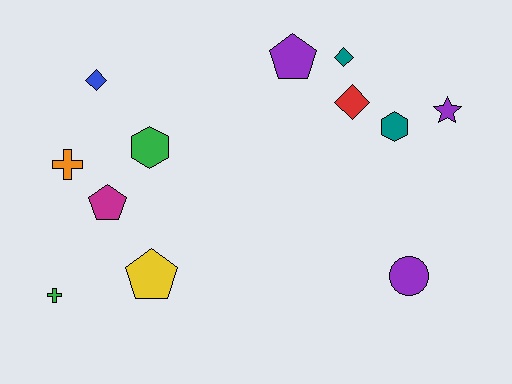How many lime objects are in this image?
There are no lime objects.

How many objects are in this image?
There are 12 objects.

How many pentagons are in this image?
There are 3 pentagons.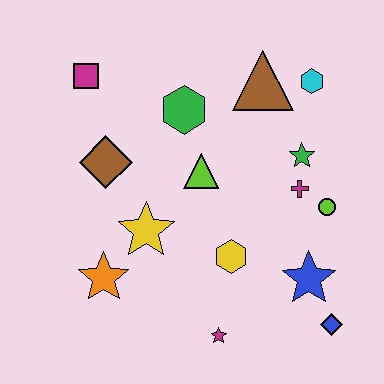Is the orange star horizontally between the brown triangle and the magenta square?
Yes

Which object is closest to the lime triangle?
The green hexagon is closest to the lime triangle.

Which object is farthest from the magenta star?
The magenta square is farthest from the magenta star.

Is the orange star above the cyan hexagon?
No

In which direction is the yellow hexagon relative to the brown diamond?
The yellow hexagon is to the right of the brown diamond.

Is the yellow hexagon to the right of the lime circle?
No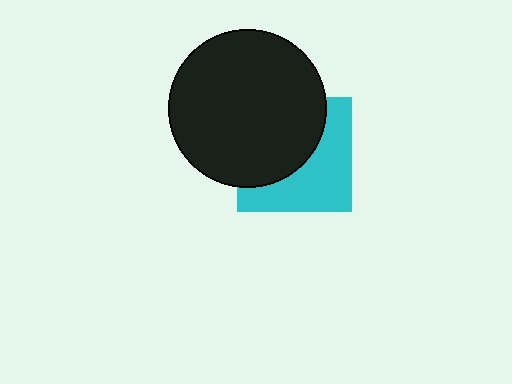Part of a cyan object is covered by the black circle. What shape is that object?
It is a square.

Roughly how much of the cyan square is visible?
About half of it is visible (roughly 48%).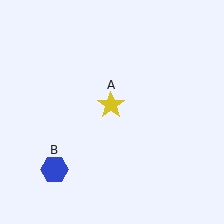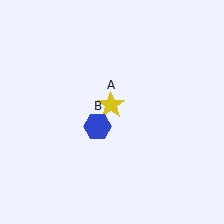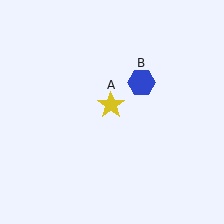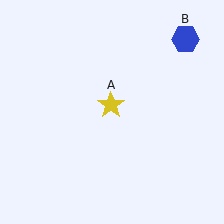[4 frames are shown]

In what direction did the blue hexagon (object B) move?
The blue hexagon (object B) moved up and to the right.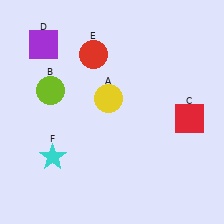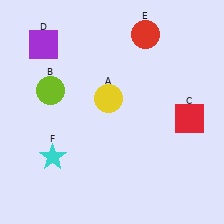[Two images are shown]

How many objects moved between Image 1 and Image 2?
1 object moved between the two images.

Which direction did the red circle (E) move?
The red circle (E) moved right.